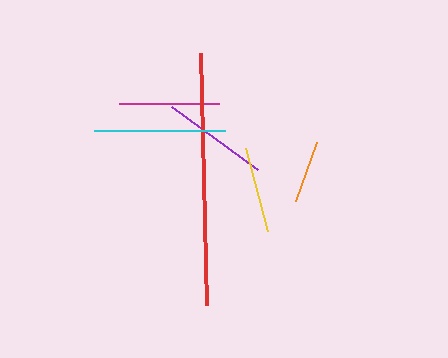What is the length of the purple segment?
The purple segment is approximately 107 pixels long.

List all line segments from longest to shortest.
From longest to shortest: red, cyan, purple, magenta, yellow, orange.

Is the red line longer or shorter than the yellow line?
The red line is longer than the yellow line.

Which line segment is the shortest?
The orange line is the shortest at approximately 62 pixels.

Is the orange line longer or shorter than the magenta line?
The magenta line is longer than the orange line.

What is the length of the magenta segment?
The magenta segment is approximately 101 pixels long.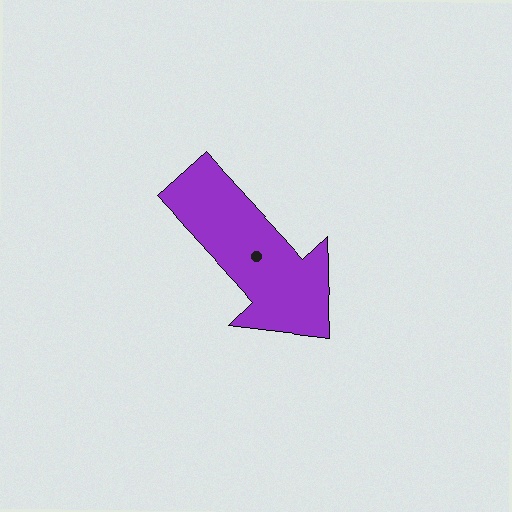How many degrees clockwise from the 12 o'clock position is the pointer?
Approximately 138 degrees.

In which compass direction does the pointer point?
Southeast.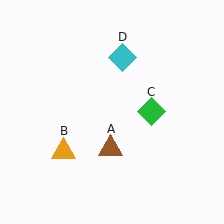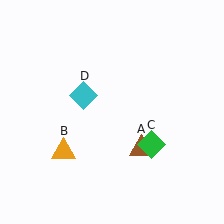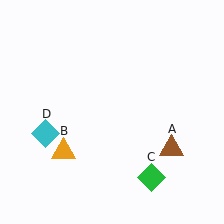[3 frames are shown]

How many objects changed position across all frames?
3 objects changed position: brown triangle (object A), green diamond (object C), cyan diamond (object D).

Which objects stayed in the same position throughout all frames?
Orange triangle (object B) remained stationary.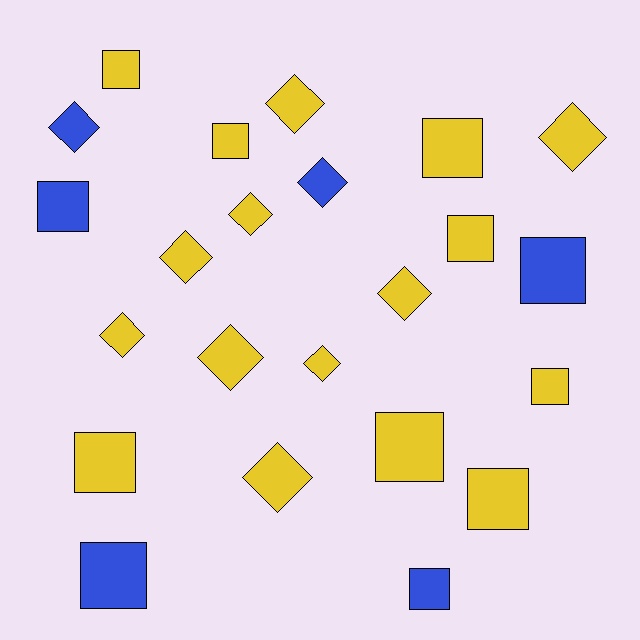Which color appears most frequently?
Yellow, with 17 objects.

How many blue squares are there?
There are 4 blue squares.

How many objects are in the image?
There are 23 objects.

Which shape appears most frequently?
Square, with 12 objects.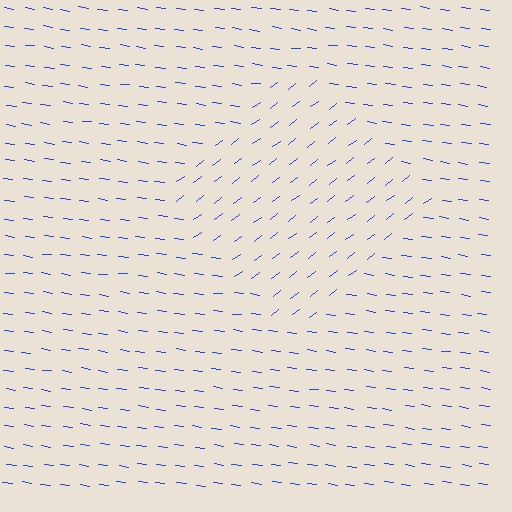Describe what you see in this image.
The image is filled with small blue line segments. A diamond region in the image has lines oriented differently from the surrounding lines, creating a visible texture boundary.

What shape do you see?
I see a diamond.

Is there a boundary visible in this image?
Yes, there is a texture boundary formed by a change in line orientation.